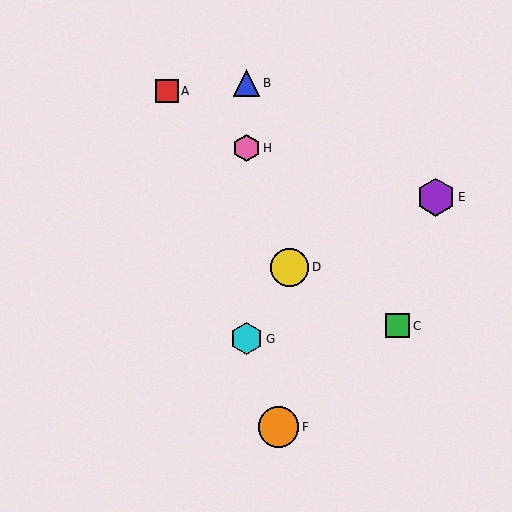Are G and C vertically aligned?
No, G is at x≈246 and C is at x≈398.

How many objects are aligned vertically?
3 objects (B, G, H) are aligned vertically.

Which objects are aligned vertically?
Objects B, G, H are aligned vertically.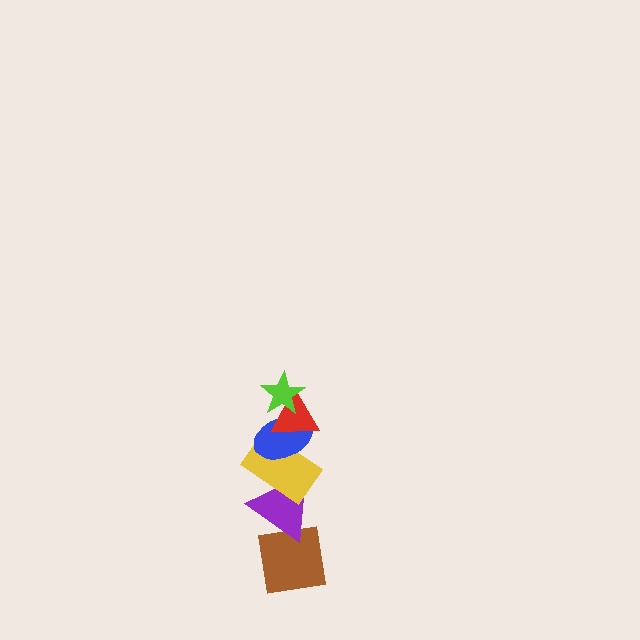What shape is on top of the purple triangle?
The yellow rectangle is on top of the purple triangle.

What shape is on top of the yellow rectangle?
The blue ellipse is on top of the yellow rectangle.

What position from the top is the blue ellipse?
The blue ellipse is 3rd from the top.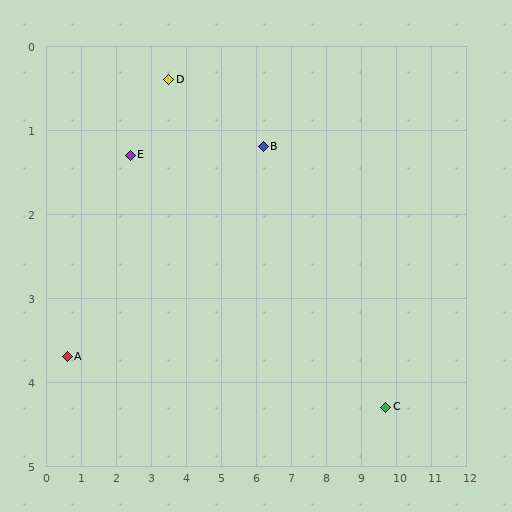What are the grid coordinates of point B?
Point B is at approximately (6.2, 1.2).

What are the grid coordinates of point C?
Point C is at approximately (9.7, 4.3).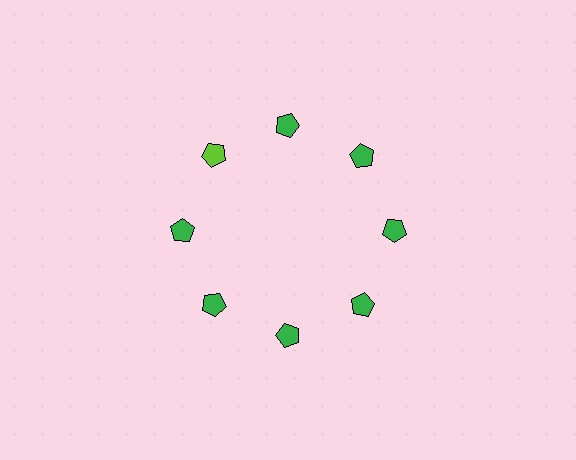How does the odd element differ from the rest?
It has a different color: lime instead of green.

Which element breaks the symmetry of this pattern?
The lime pentagon at roughly the 10 o'clock position breaks the symmetry. All other shapes are green pentagons.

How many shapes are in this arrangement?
There are 8 shapes arranged in a ring pattern.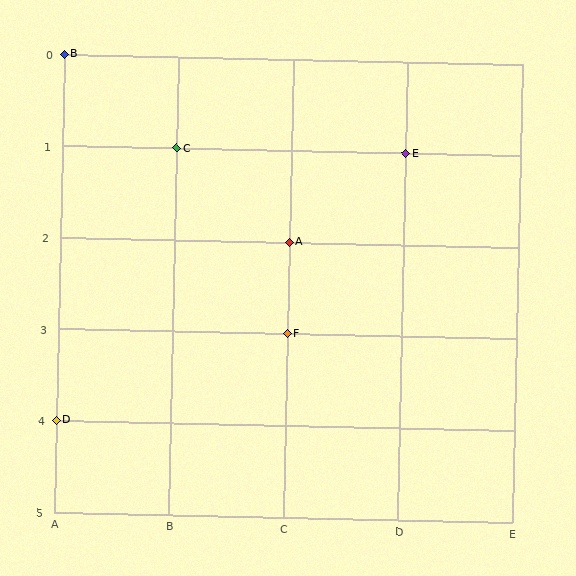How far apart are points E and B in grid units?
Points E and B are 3 columns and 1 row apart (about 3.2 grid units diagonally).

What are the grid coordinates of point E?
Point E is at grid coordinates (D, 1).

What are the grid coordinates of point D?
Point D is at grid coordinates (A, 4).